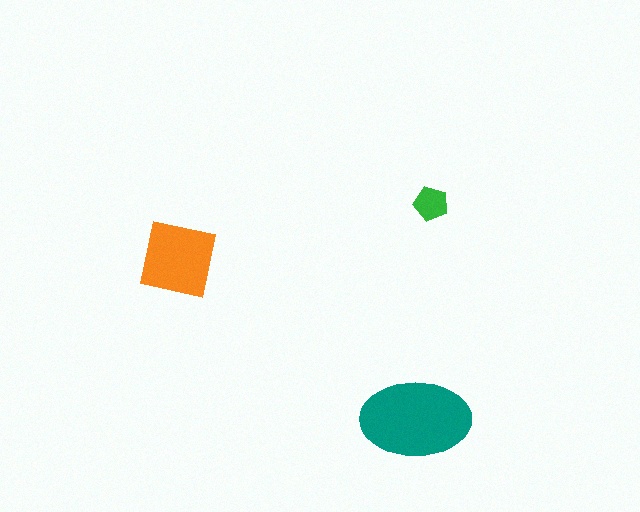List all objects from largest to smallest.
The teal ellipse, the orange square, the green pentagon.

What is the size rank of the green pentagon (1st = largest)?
3rd.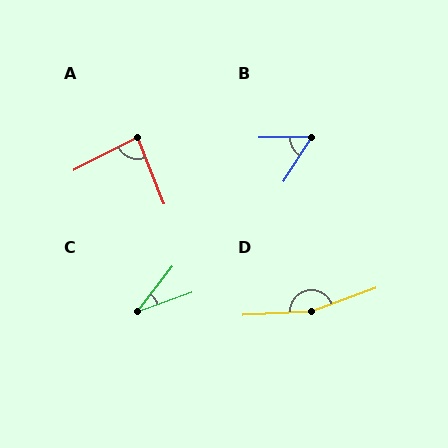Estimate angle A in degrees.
Approximately 85 degrees.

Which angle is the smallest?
C, at approximately 32 degrees.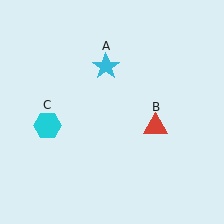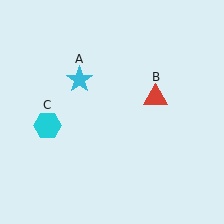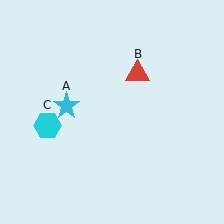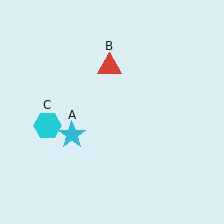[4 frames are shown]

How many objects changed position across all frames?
2 objects changed position: cyan star (object A), red triangle (object B).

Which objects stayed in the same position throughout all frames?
Cyan hexagon (object C) remained stationary.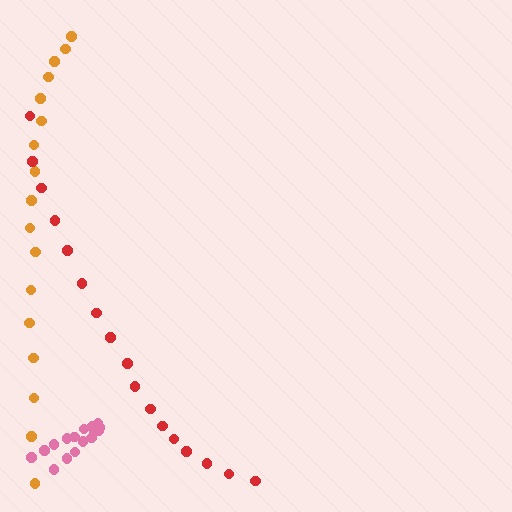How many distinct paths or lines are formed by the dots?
There are 3 distinct paths.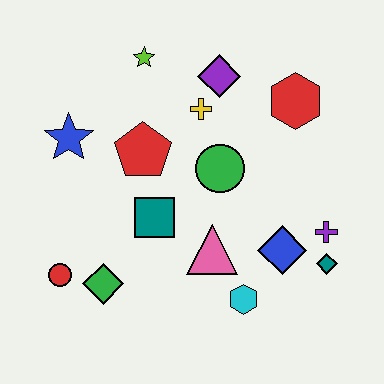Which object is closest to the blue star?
The red pentagon is closest to the blue star.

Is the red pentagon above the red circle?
Yes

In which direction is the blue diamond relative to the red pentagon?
The blue diamond is to the right of the red pentagon.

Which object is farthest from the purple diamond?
The red circle is farthest from the purple diamond.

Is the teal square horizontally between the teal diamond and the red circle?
Yes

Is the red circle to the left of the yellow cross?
Yes